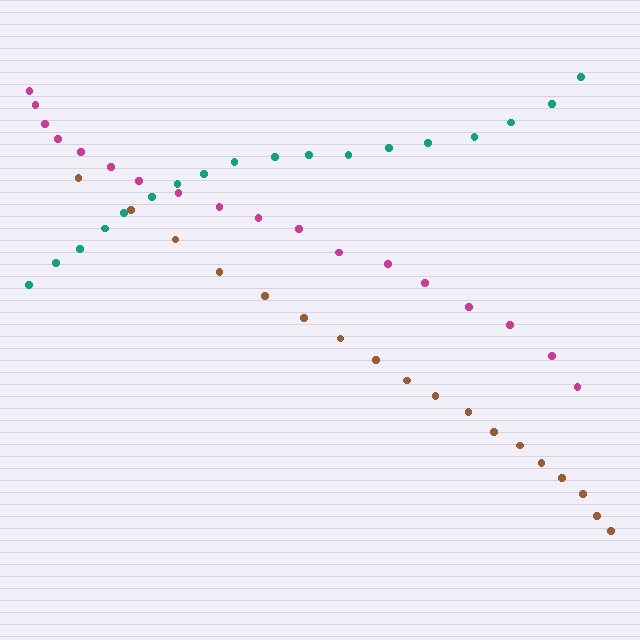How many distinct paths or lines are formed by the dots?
There are 3 distinct paths.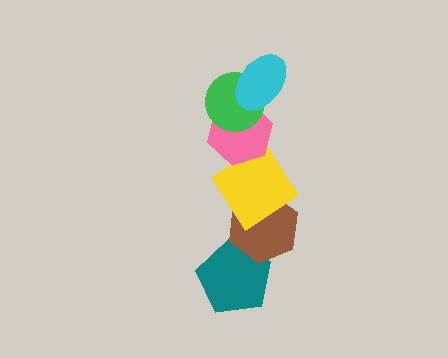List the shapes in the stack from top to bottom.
From top to bottom: the cyan ellipse, the green circle, the pink hexagon, the yellow diamond, the brown hexagon, the teal pentagon.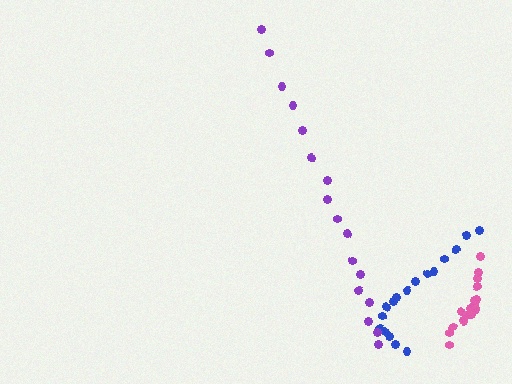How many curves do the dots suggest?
There are 3 distinct paths.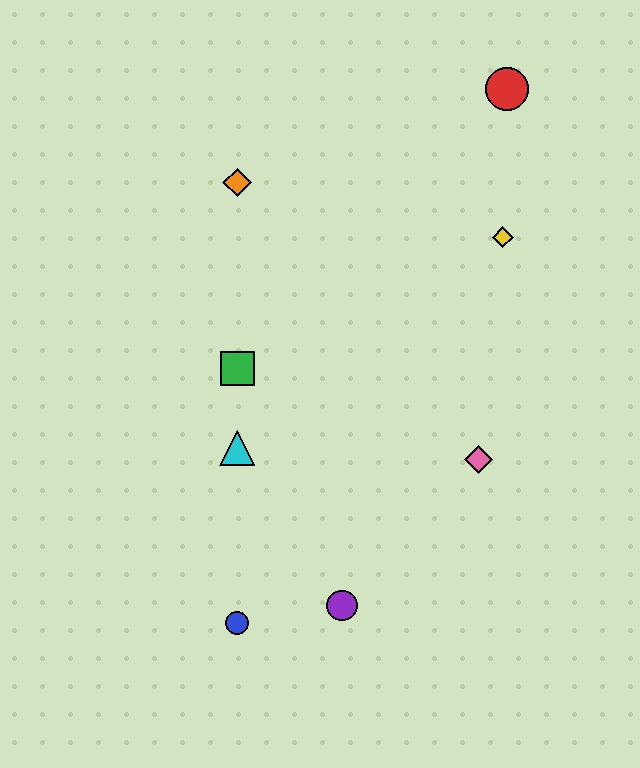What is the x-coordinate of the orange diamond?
The orange diamond is at x≈237.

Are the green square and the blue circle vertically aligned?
Yes, both are at x≈237.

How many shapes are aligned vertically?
4 shapes (the blue circle, the green square, the orange diamond, the cyan triangle) are aligned vertically.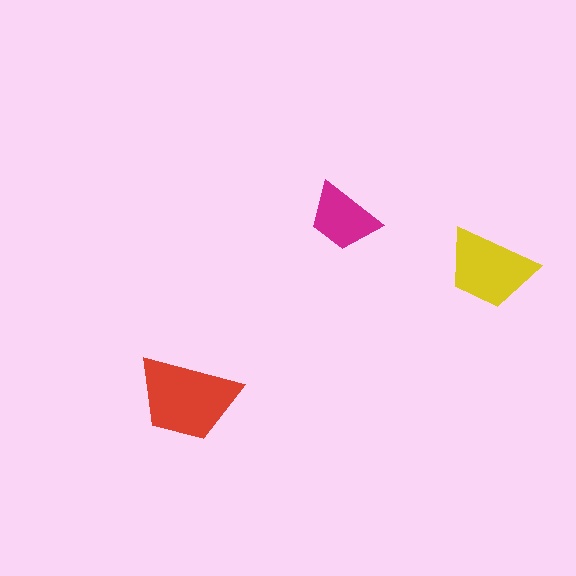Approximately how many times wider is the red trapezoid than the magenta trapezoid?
About 1.5 times wider.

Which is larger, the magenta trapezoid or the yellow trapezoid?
The yellow one.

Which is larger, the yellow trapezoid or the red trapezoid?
The red one.